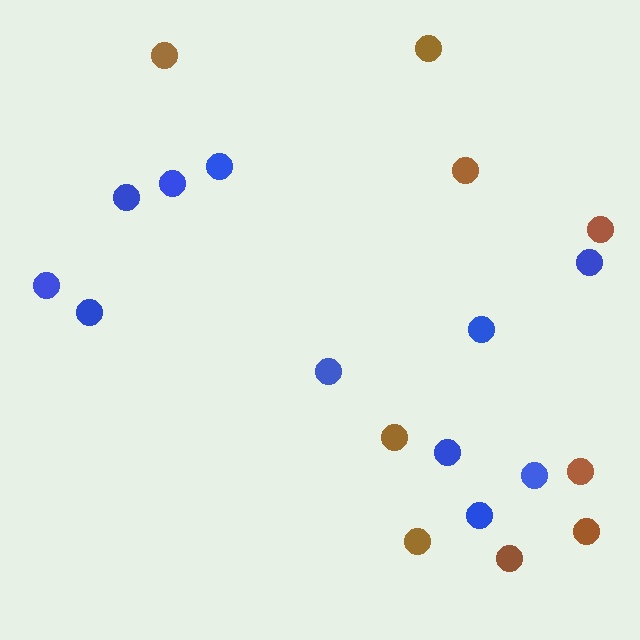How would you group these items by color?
There are 2 groups: one group of blue circles (11) and one group of brown circles (9).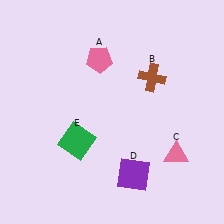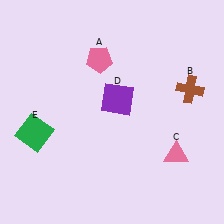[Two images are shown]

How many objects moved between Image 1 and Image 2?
3 objects moved between the two images.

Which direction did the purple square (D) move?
The purple square (D) moved up.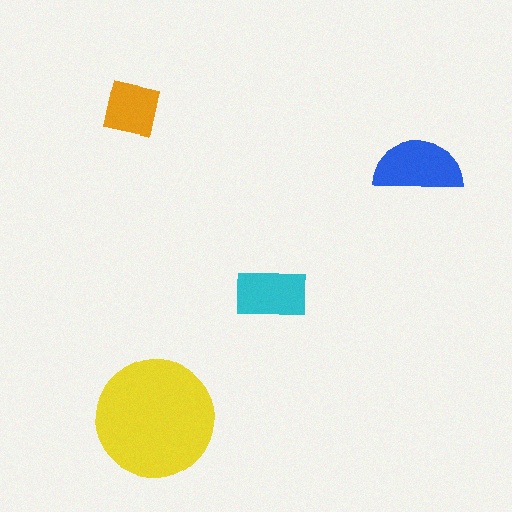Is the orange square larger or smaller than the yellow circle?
Smaller.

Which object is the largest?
The yellow circle.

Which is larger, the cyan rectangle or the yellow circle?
The yellow circle.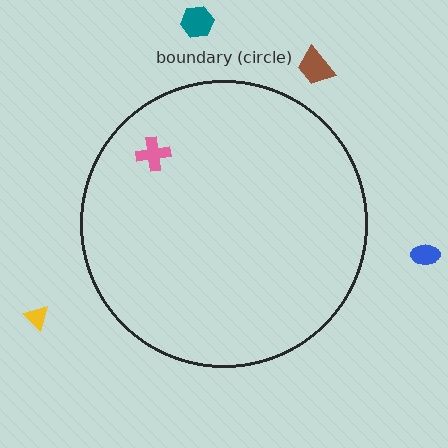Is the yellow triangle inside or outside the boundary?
Outside.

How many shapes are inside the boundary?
1 inside, 4 outside.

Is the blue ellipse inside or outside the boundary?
Outside.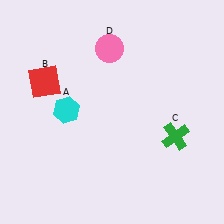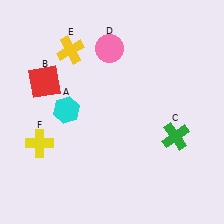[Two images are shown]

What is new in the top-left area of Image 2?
A yellow cross (E) was added in the top-left area of Image 2.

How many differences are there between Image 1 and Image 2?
There are 2 differences between the two images.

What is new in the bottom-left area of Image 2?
A yellow cross (F) was added in the bottom-left area of Image 2.